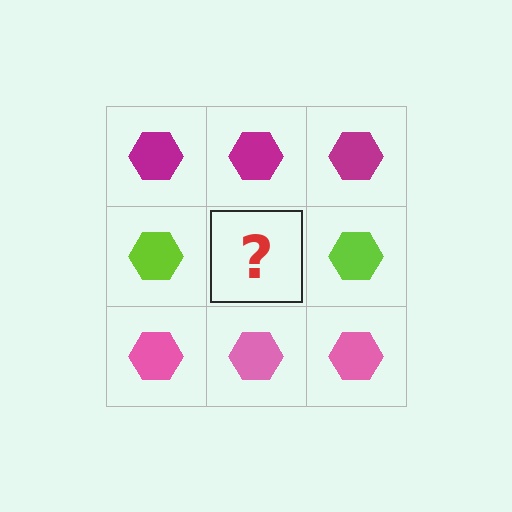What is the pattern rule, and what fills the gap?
The rule is that each row has a consistent color. The gap should be filled with a lime hexagon.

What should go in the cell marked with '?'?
The missing cell should contain a lime hexagon.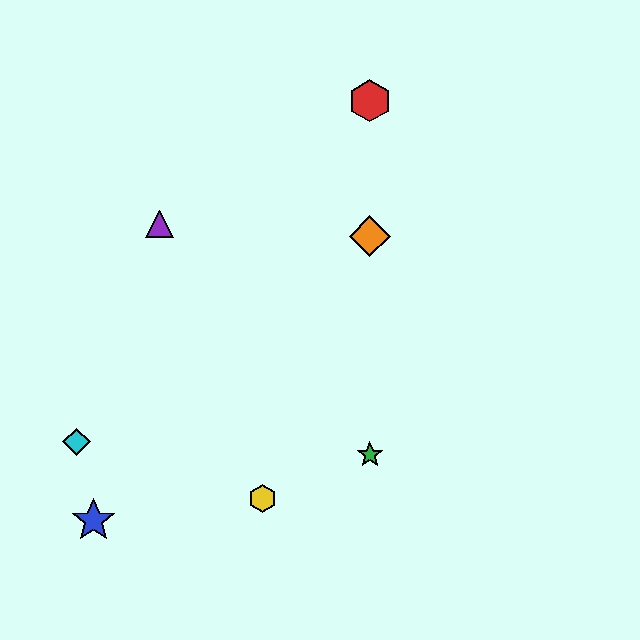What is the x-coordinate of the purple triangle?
The purple triangle is at x≈159.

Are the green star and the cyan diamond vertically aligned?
No, the green star is at x≈370 and the cyan diamond is at x≈76.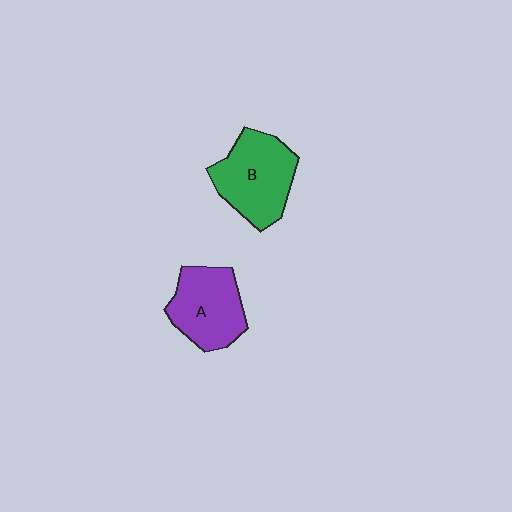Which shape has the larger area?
Shape B (green).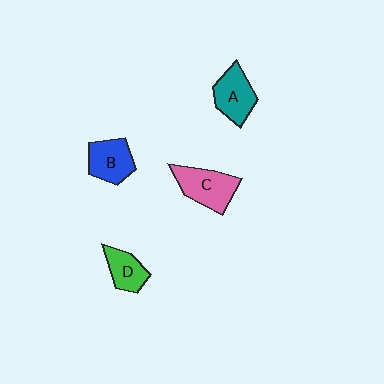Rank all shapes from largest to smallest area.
From largest to smallest: C (pink), A (teal), B (blue), D (green).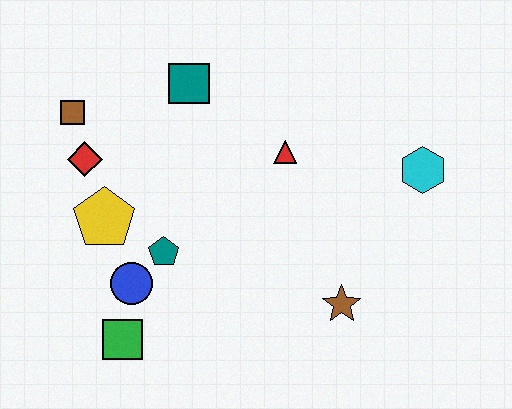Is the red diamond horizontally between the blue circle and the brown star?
No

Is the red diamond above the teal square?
No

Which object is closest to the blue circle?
The teal pentagon is closest to the blue circle.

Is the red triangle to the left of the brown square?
No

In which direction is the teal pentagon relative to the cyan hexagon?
The teal pentagon is to the left of the cyan hexagon.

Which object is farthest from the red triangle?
The green square is farthest from the red triangle.